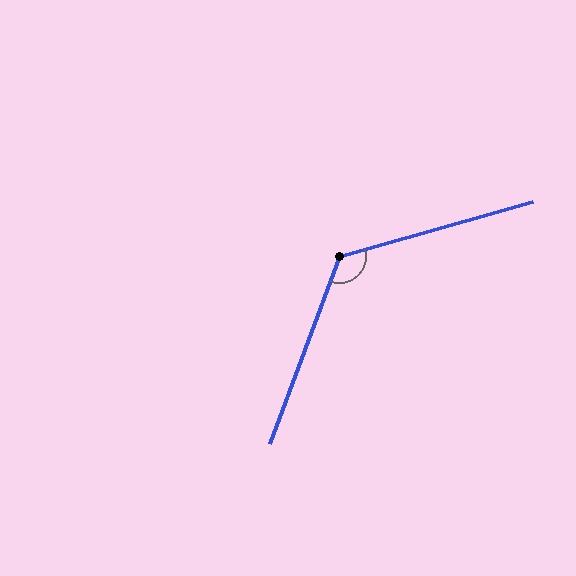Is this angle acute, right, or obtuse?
It is obtuse.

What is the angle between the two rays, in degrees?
Approximately 126 degrees.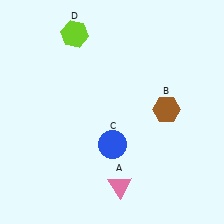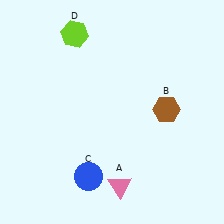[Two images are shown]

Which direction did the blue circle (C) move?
The blue circle (C) moved down.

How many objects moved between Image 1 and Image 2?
1 object moved between the two images.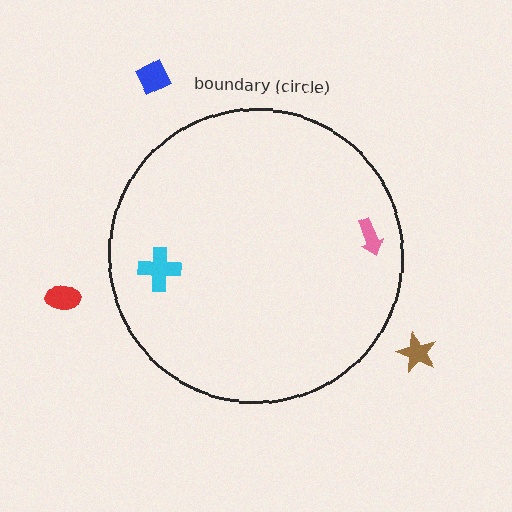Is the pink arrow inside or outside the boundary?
Inside.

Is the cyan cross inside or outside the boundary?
Inside.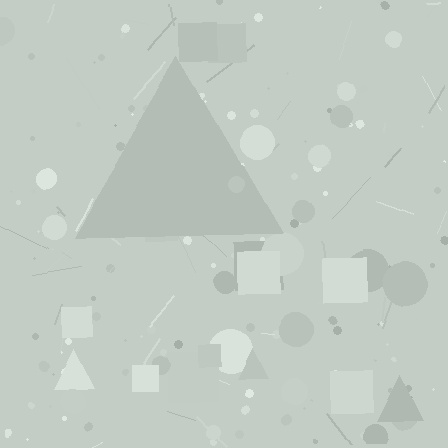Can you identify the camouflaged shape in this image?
The camouflaged shape is a triangle.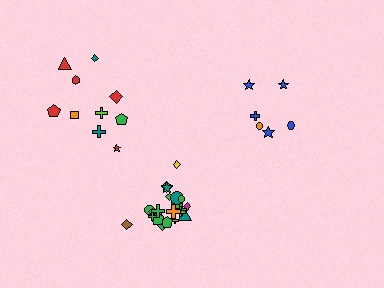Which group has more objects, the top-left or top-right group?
The top-left group.